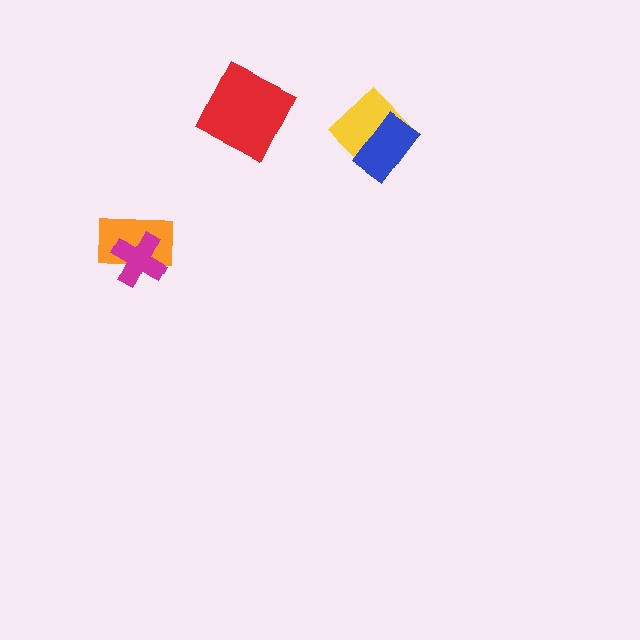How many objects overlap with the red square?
0 objects overlap with the red square.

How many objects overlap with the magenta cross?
1 object overlaps with the magenta cross.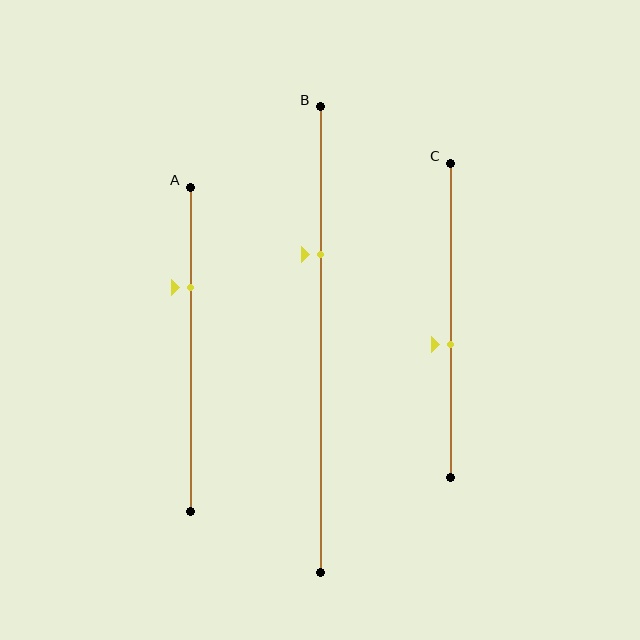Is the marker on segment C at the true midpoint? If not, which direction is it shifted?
No, the marker on segment C is shifted downward by about 8% of the segment length.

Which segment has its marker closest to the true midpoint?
Segment C has its marker closest to the true midpoint.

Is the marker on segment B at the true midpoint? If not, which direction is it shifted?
No, the marker on segment B is shifted upward by about 18% of the segment length.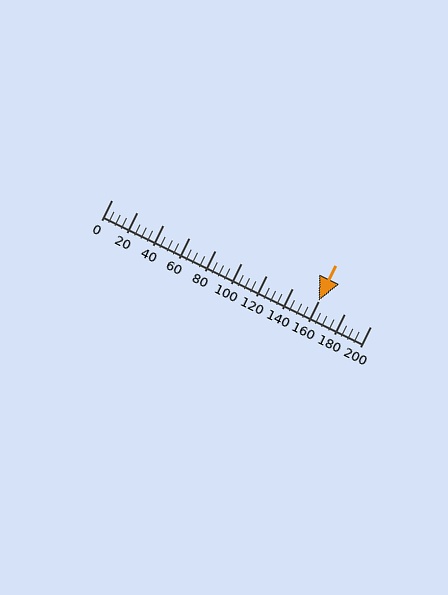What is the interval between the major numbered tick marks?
The major tick marks are spaced 20 units apart.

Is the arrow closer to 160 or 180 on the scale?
The arrow is closer to 160.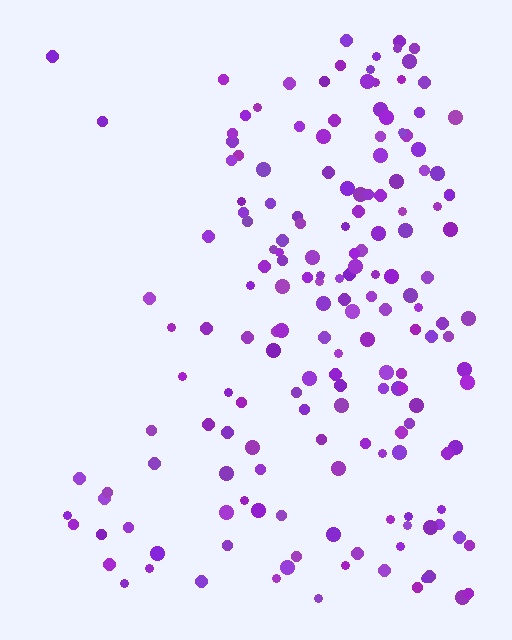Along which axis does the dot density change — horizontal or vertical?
Horizontal.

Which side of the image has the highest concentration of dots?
The right.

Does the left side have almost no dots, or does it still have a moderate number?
Still a moderate number, just noticeably fewer than the right.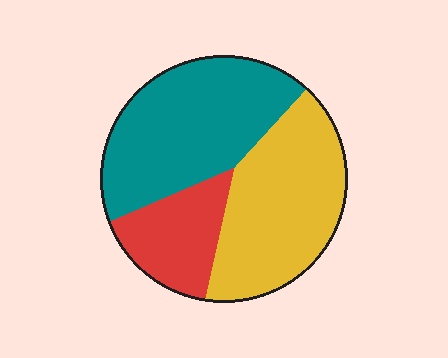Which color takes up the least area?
Red, at roughly 20%.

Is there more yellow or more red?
Yellow.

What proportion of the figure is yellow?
Yellow takes up about two fifths (2/5) of the figure.